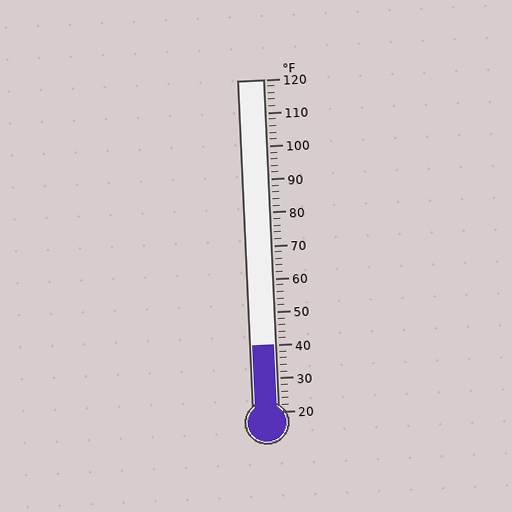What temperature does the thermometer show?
The thermometer shows approximately 40°F.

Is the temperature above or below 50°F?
The temperature is below 50°F.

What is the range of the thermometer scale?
The thermometer scale ranges from 20°F to 120°F.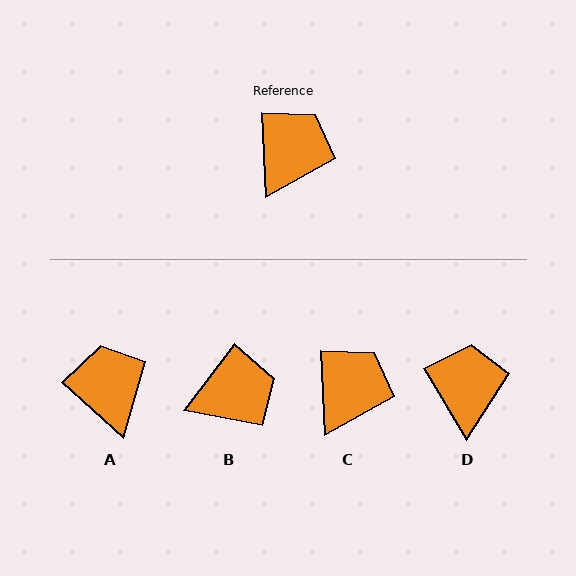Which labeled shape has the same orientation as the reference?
C.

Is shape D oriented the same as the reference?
No, it is off by about 28 degrees.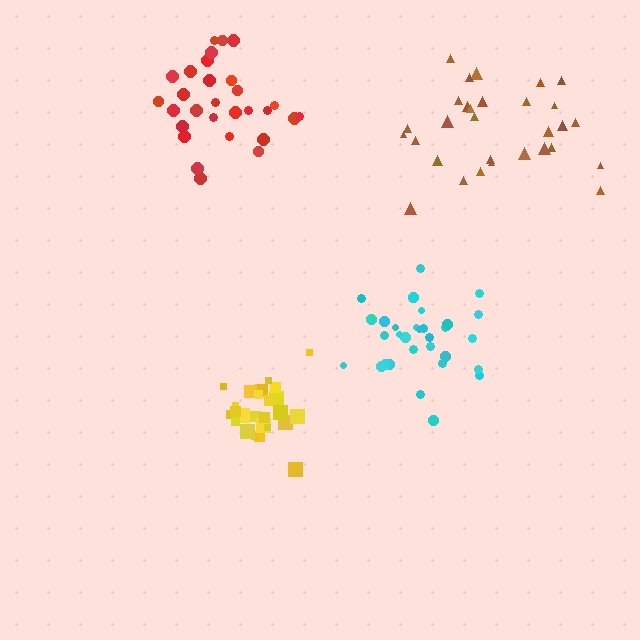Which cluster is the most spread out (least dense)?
Brown.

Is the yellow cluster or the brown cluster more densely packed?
Yellow.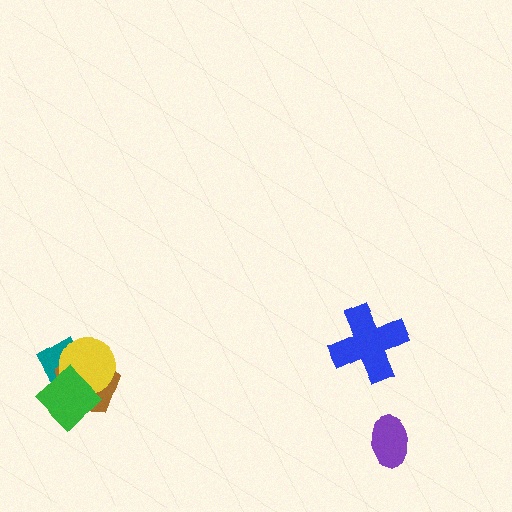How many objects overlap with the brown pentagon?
3 objects overlap with the brown pentagon.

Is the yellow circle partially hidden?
Yes, it is partially covered by another shape.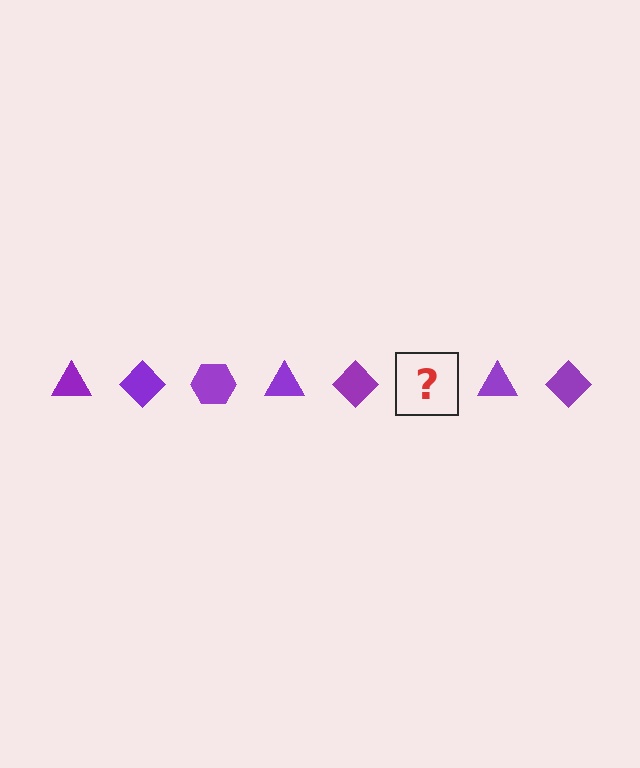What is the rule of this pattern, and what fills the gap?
The rule is that the pattern cycles through triangle, diamond, hexagon shapes in purple. The gap should be filled with a purple hexagon.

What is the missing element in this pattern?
The missing element is a purple hexagon.